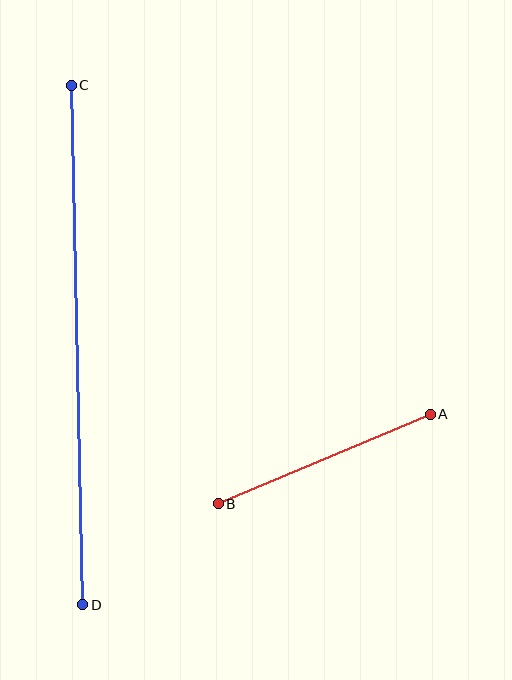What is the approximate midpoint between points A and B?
The midpoint is at approximately (324, 459) pixels.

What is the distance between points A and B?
The distance is approximately 230 pixels.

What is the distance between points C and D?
The distance is approximately 520 pixels.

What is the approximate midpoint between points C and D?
The midpoint is at approximately (77, 345) pixels.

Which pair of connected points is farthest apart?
Points C and D are farthest apart.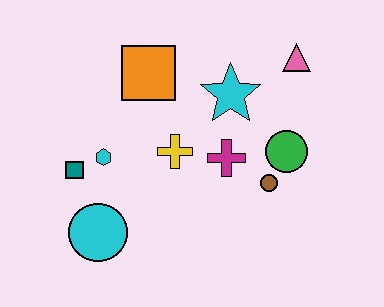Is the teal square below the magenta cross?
Yes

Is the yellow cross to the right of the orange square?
Yes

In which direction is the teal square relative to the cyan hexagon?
The teal square is to the left of the cyan hexagon.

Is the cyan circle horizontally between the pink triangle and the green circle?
No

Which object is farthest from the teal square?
The pink triangle is farthest from the teal square.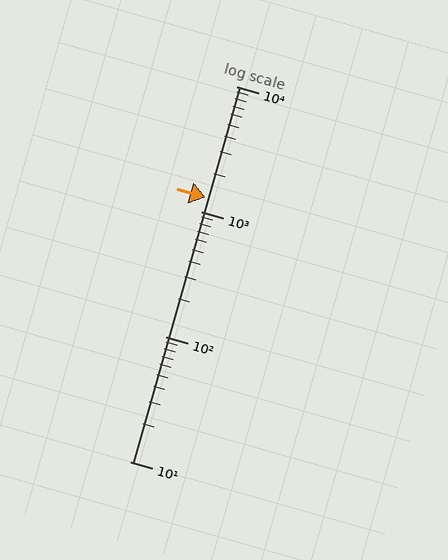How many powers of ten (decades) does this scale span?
The scale spans 3 decades, from 10 to 10000.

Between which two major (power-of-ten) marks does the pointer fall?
The pointer is between 1000 and 10000.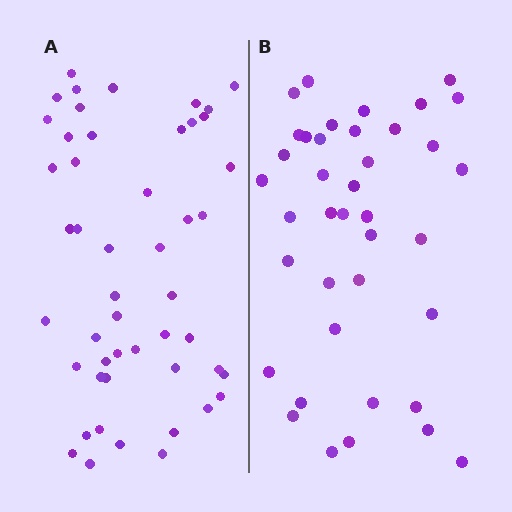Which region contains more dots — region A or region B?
Region A (the left region) has more dots.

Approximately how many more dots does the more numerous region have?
Region A has roughly 10 or so more dots than region B.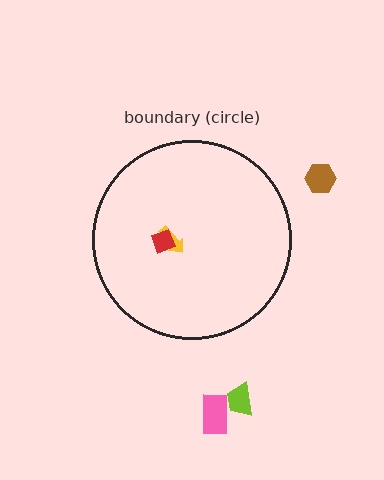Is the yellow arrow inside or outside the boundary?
Inside.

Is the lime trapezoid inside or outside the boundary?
Outside.